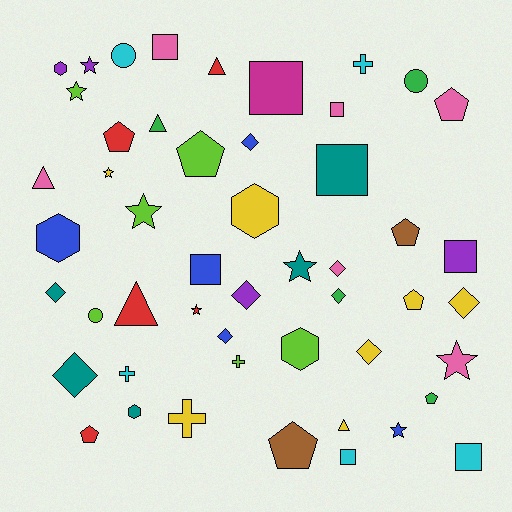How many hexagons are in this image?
There are 5 hexagons.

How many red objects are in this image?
There are 5 red objects.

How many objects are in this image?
There are 50 objects.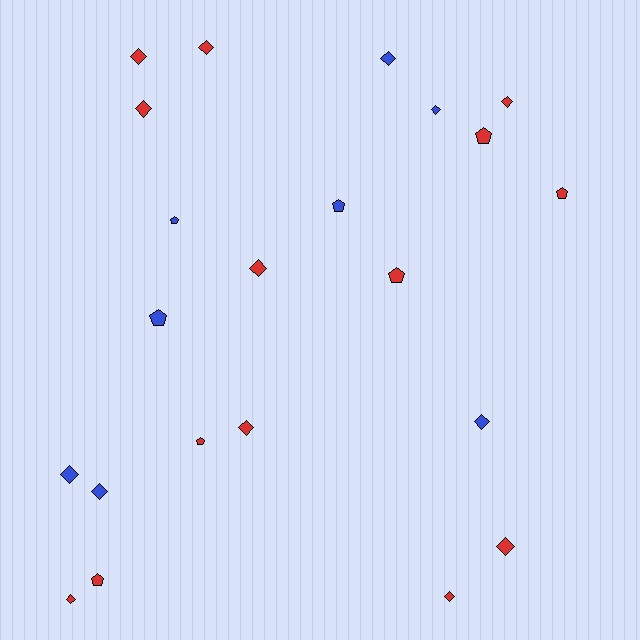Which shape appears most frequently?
Diamond, with 14 objects.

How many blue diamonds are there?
There are 5 blue diamonds.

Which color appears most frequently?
Red, with 14 objects.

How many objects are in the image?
There are 22 objects.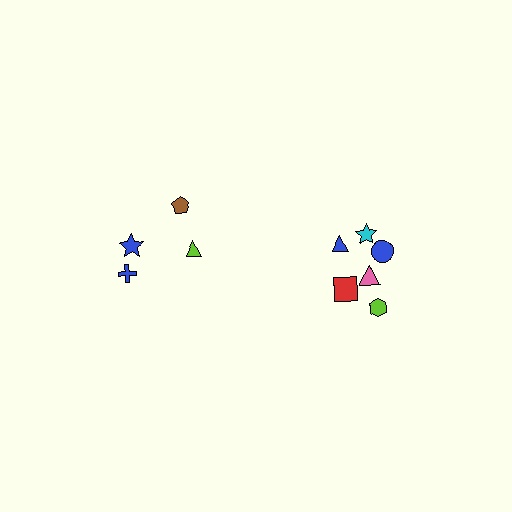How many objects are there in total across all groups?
There are 10 objects.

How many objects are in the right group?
There are 6 objects.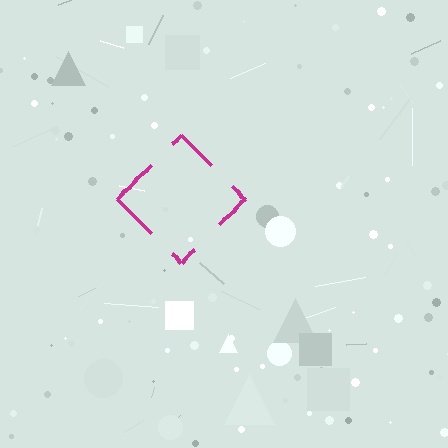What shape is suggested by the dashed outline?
The dashed outline suggests a diamond.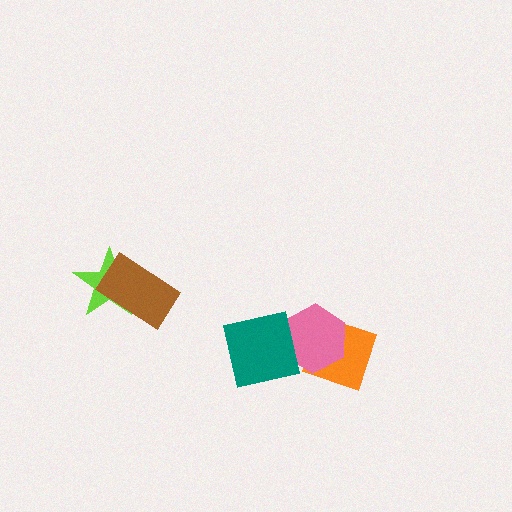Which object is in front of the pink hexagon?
The teal square is in front of the pink hexagon.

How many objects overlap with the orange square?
1 object overlaps with the orange square.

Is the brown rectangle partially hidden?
No, no other shape covers it.